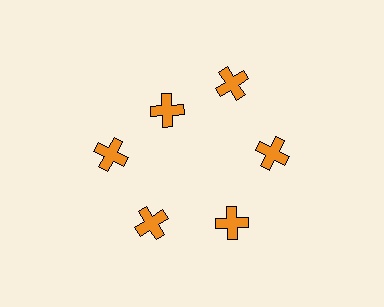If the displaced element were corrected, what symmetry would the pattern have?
It would have 6-fold rotational symmetry — the pattern would map onto itself every 60 degrees.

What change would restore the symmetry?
The symmetry would be restored by moving it outward, back onto the ring so that all 6 crosses sit at equal angles and equal distance from the center.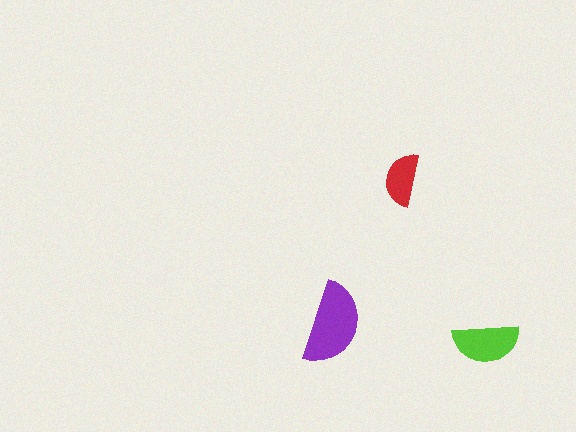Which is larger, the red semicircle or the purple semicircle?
The purple one.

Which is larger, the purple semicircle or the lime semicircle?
The purple one.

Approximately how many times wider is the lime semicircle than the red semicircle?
About 1.5 times wider.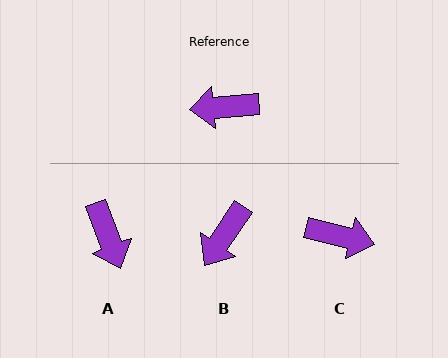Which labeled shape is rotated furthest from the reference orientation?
C, about 161 degrees away.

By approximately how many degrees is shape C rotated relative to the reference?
Approximately 161 degrees counter-clockwise.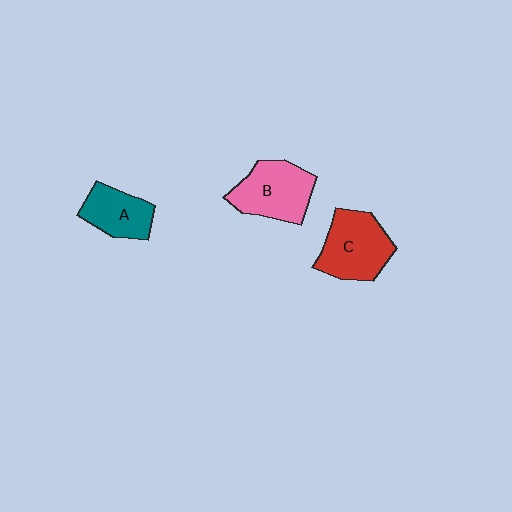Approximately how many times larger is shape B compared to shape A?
Approximately 1.3 times.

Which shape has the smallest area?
Shape A (teal).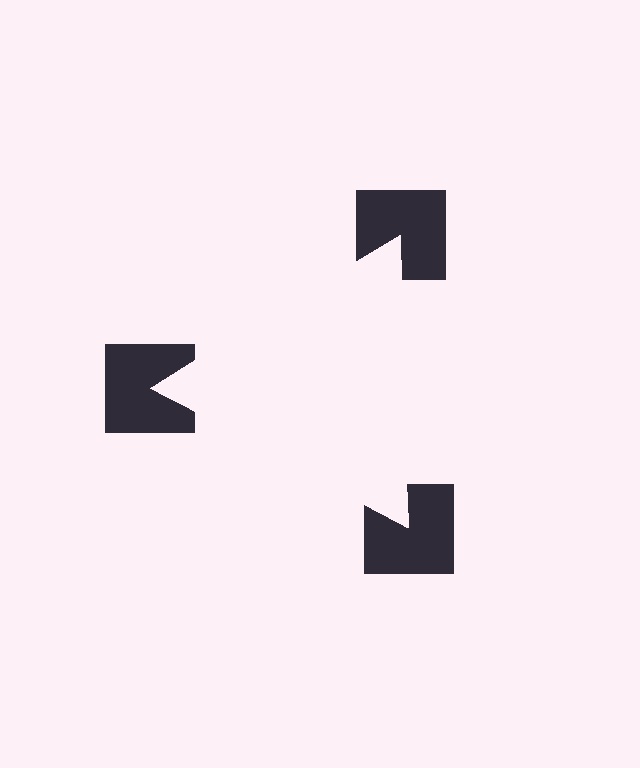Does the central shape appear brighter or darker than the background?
It typically appears slightly brighter than the background, even though no actual brightness change is drawn.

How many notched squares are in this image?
There are 3 — one at each vertex of the illusory triangle.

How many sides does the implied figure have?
3 sides.